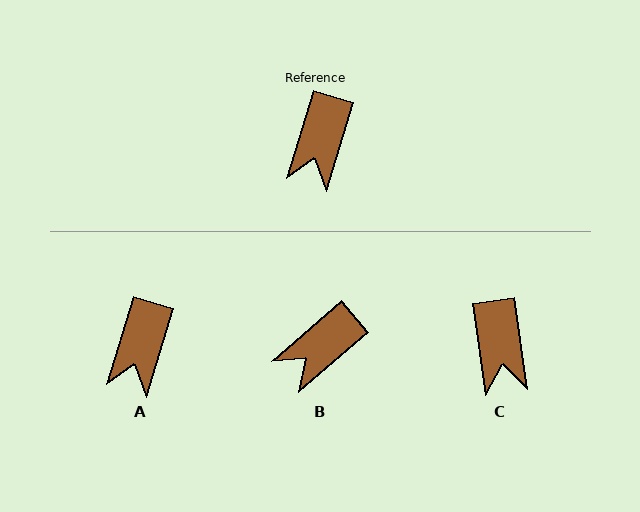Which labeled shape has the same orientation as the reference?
A.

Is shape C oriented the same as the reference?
No, it is off by about 25 degrees.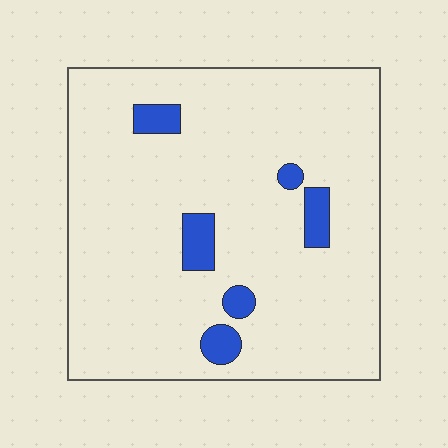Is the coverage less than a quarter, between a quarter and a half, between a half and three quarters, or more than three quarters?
Less than a quarter.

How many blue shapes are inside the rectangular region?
6.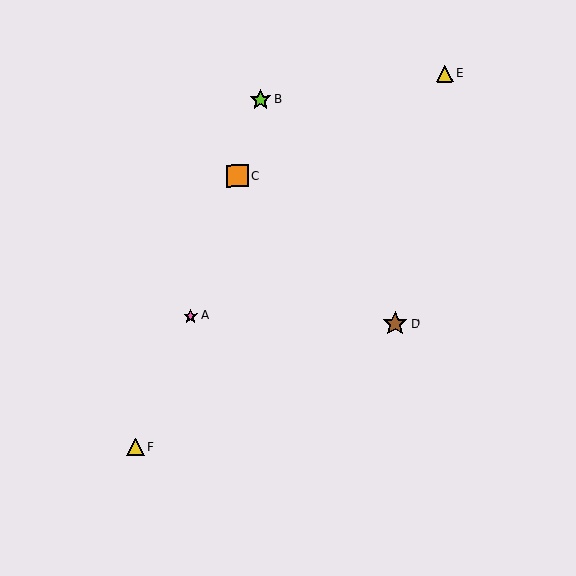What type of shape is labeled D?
Shape D is a brown star.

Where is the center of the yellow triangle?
The center of the yellow triangle is at (136, 448).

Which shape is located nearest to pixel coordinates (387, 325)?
The brown star (labeled D) at (395, 324) is nearest to that location.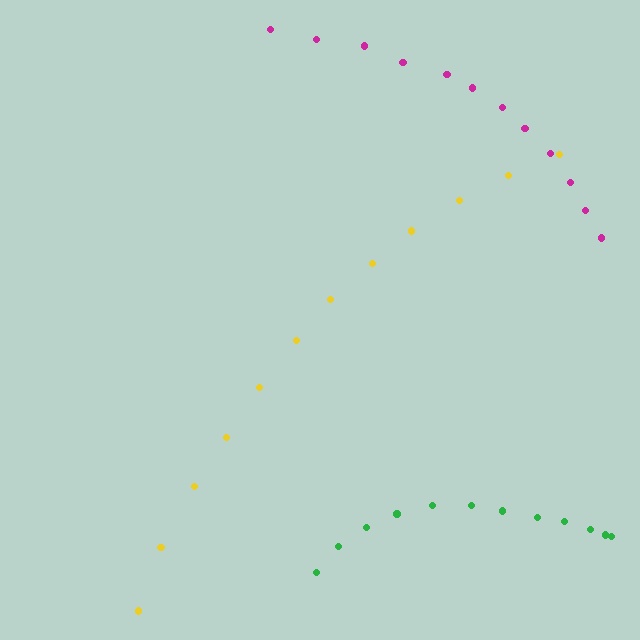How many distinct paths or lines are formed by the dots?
There are 3 distinct paths.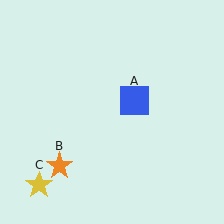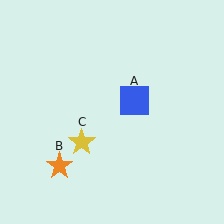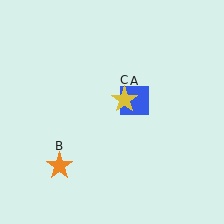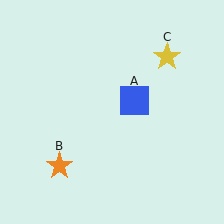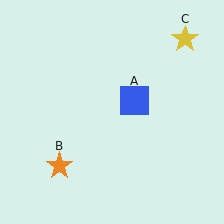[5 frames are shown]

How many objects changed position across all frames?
1 object changed position: yellow star (object C).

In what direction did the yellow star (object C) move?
The yellow star (object C) moved up and to the right.